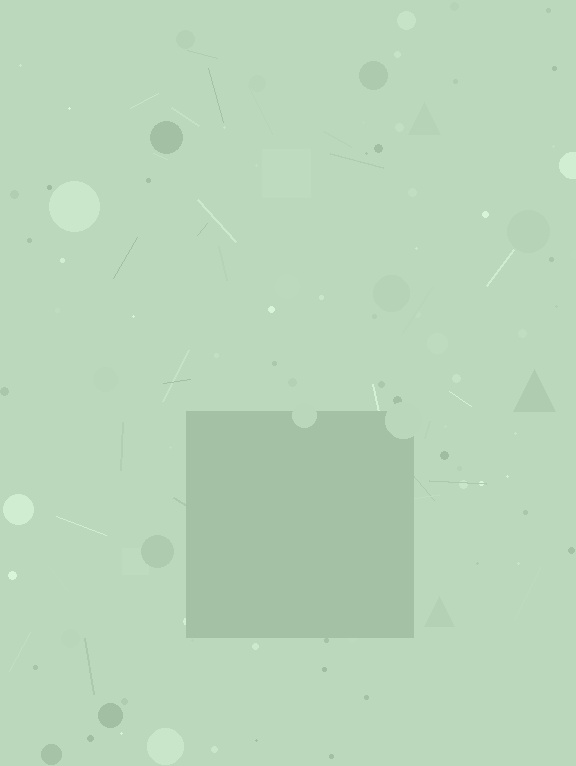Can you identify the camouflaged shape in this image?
The camouflaged shape is a square.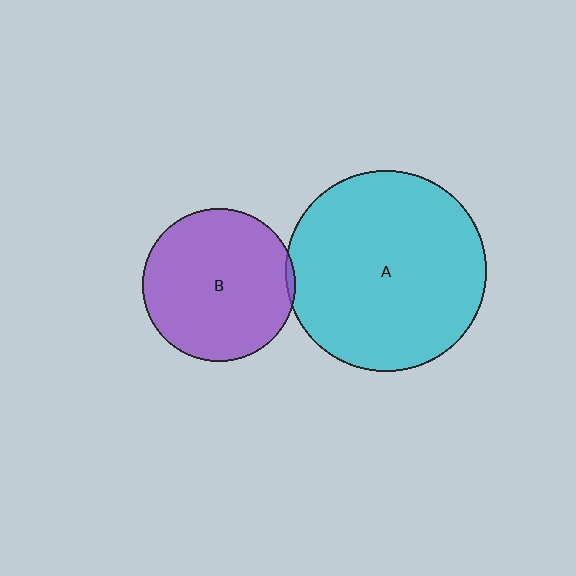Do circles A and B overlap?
Yes.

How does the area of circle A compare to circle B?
Approximately 1.7 times.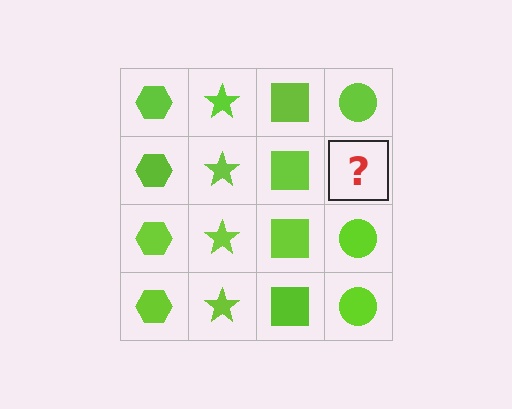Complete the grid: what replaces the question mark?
The question mark should be replaced with a lime circle.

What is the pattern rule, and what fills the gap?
The rule is that each column has a consistent shape. The gap should be filled with a lime circle.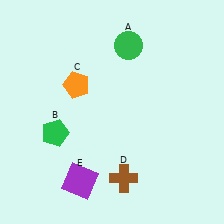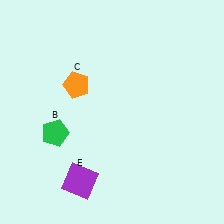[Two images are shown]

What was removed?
The brown cross (D), the green circle (A) were removed in Image 2.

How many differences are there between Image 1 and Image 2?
There are 2 differences between the two images.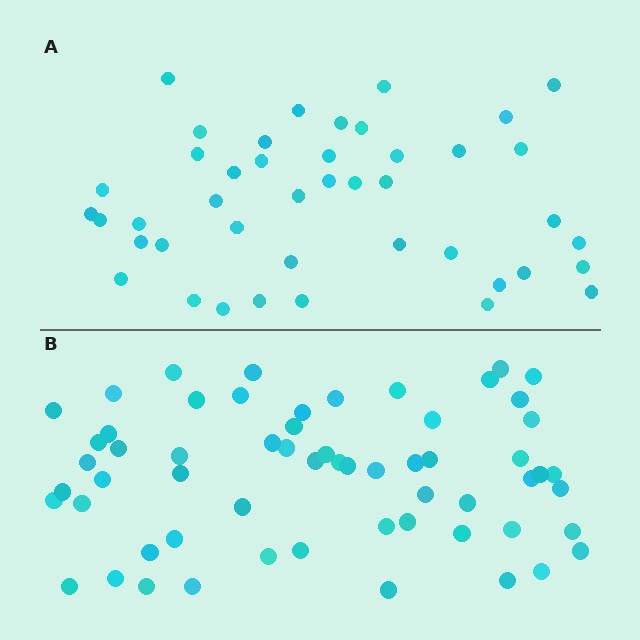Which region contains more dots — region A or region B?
Region B (the bottom region) has more dots.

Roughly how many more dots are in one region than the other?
Region B has approximately 15 more dots than region A.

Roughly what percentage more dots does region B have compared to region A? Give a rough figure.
About 40% more.